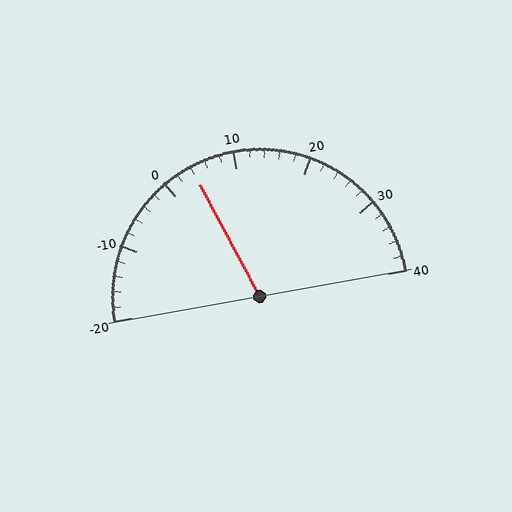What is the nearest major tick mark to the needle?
The nearest major tick mark is 0.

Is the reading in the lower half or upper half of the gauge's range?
The reading is in the lower half of the range (-20 to 40).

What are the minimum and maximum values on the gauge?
The gauge ranges from -20 to 40.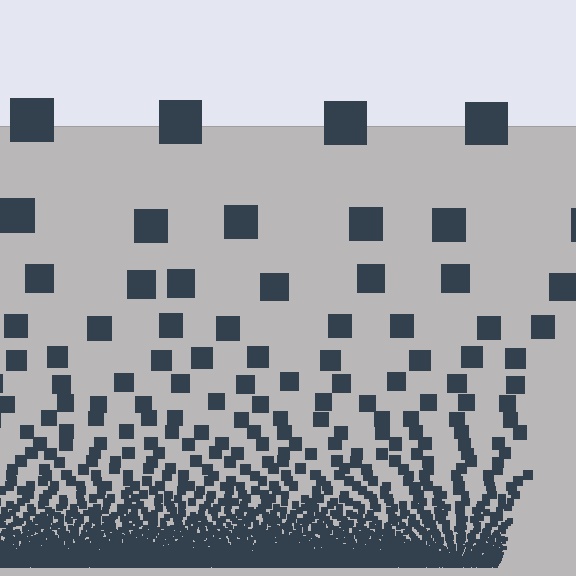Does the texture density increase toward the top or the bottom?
Density increases toward the bottom.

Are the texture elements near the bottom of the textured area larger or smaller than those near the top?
Smaller. The gradient is inverted — elements near the bottom are smaller and denser.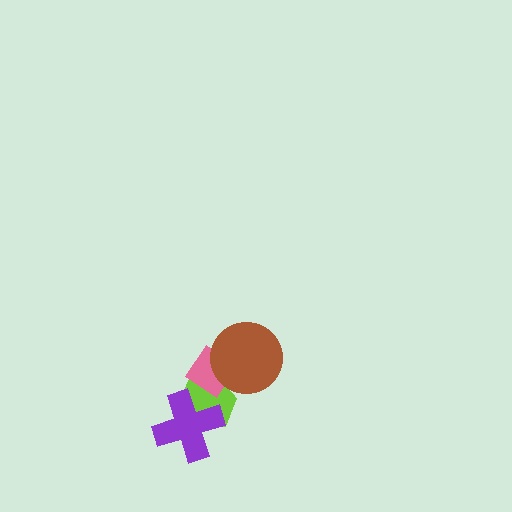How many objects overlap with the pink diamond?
2 objects overlap with the pink diamond.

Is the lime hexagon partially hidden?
Yes, it is partially covered by another shape.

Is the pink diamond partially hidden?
Yes, it is partially covered by another shape.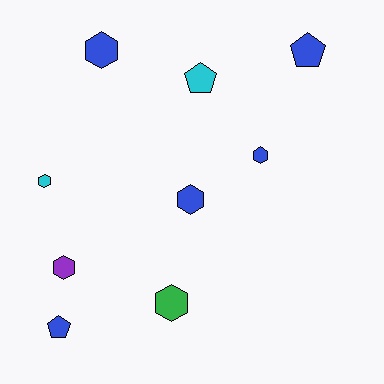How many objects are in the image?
There are 9 objects.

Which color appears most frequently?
Blue, with 5 objects.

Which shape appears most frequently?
Hexagon, with 6 objects.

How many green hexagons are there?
There is 1 green hexagon.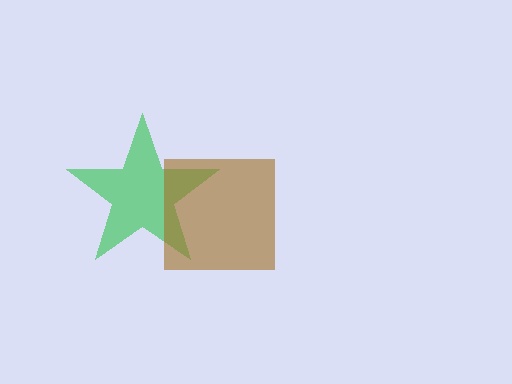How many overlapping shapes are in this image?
There are 2 overlapping shapes in the image.